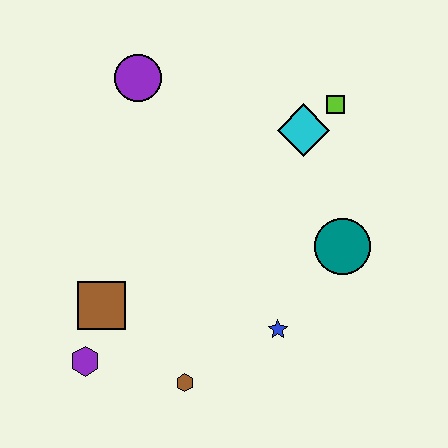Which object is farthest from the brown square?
The lime square is farthest from the brown square.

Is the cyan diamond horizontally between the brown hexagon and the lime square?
Yes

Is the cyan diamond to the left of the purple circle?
No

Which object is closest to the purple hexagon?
The brown square is closest to the purple hexagon.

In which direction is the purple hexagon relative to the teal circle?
The purple hexagon is to the left of the teal circle.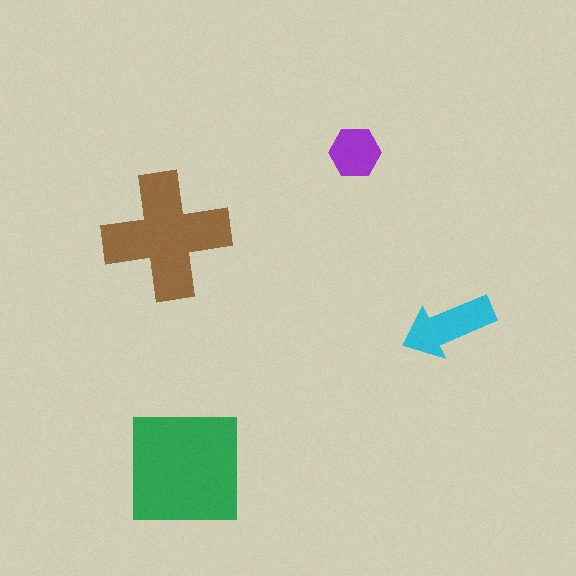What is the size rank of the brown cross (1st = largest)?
2nd.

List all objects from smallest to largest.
The purple hexagon, the cyan arrow, the brown cross, the green square.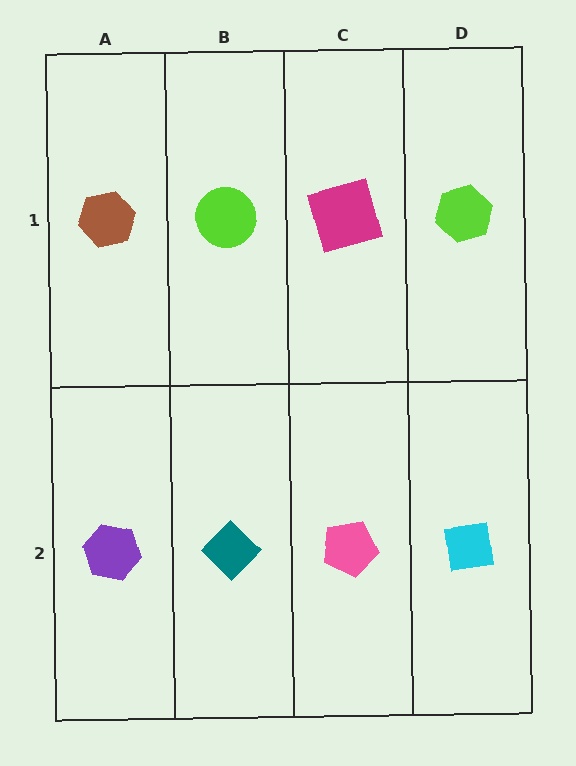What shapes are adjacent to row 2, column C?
A magenta square (row 1, column C), a teal diamond (row 2, column B), a cyan square (row 2, column D).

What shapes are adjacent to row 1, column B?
A teal diamond (row 2, column B), a brown hexagon (row 1, column A), a magenta square (row 1, column C).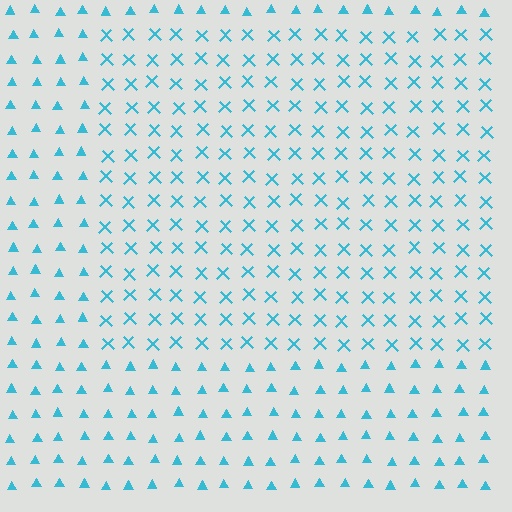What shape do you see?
I see a rectangle.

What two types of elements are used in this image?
The image uses X marks inside the rectangle region and triangles outside it.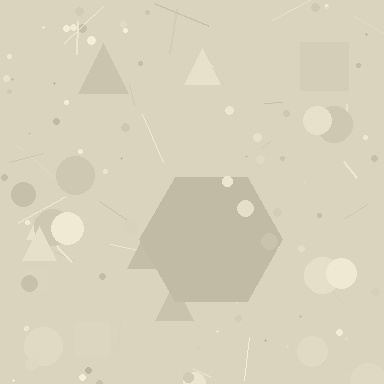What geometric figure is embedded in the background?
A hexagon is embedded in the background.